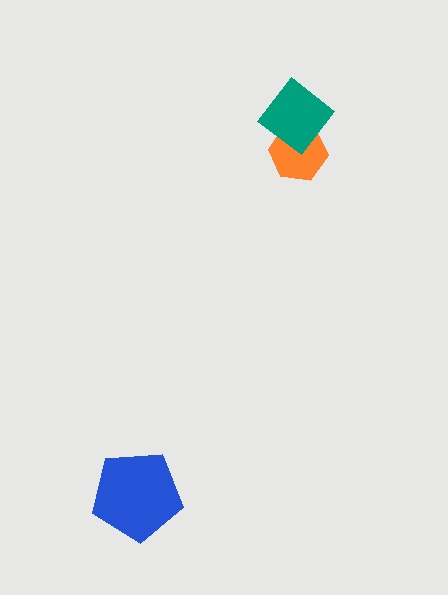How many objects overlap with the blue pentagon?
0 objects overlap with the blue pentagon.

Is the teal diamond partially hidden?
No, no other shape covers it.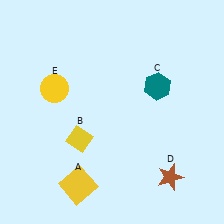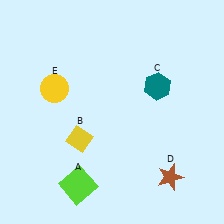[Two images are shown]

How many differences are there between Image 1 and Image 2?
There is 1 difference between the two images.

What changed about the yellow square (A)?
In Image 1, A is yellow. In Image 2, it changed to lime.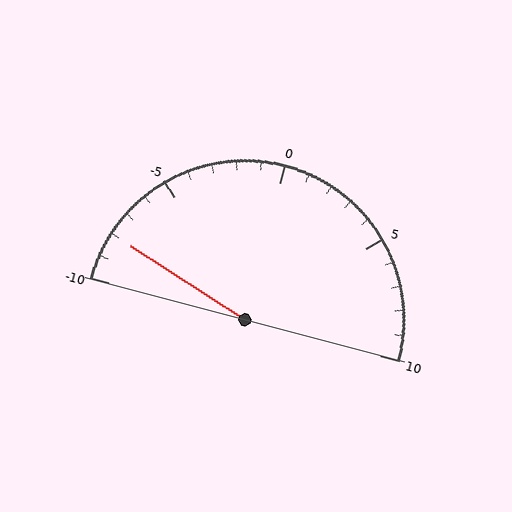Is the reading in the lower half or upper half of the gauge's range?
The reading is in the lower half of the range (-10 to 10).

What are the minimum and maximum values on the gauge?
The gauge ranges from -10 to 10.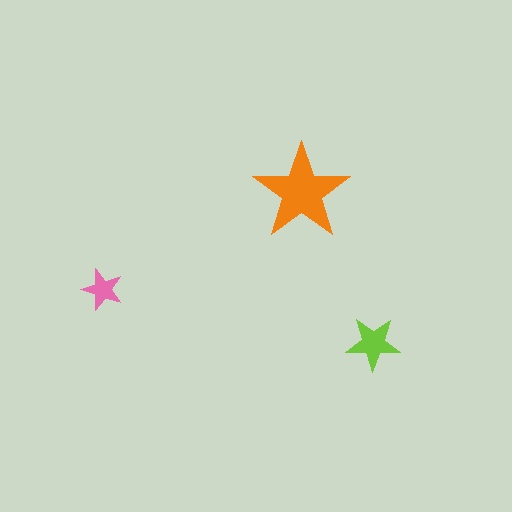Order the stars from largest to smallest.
the orange one, the lime one, the pink one.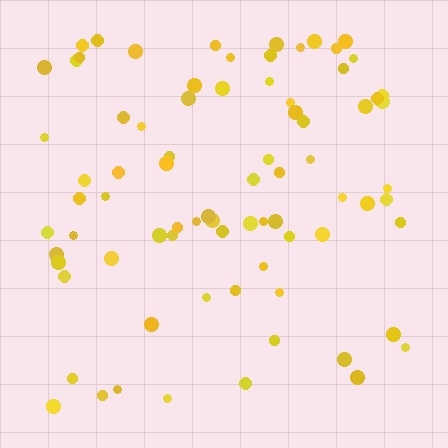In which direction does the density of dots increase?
From bottom to top, with the top side densest.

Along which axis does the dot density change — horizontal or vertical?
Vertical.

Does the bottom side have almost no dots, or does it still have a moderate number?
Still a moderate number, just noticeably fewer than the top.